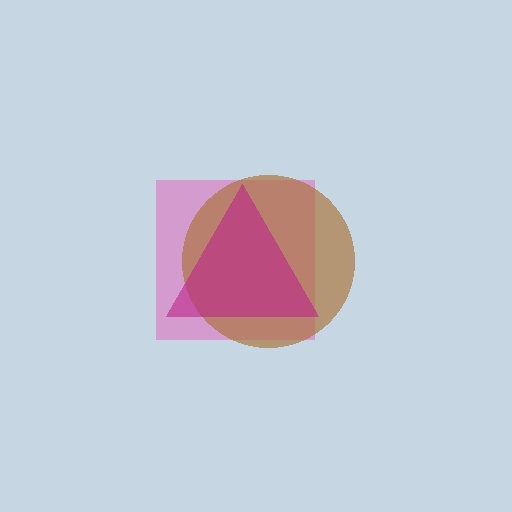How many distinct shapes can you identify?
There are 3 distinct shapes: a pink square, a brown circle, a magenta triangle.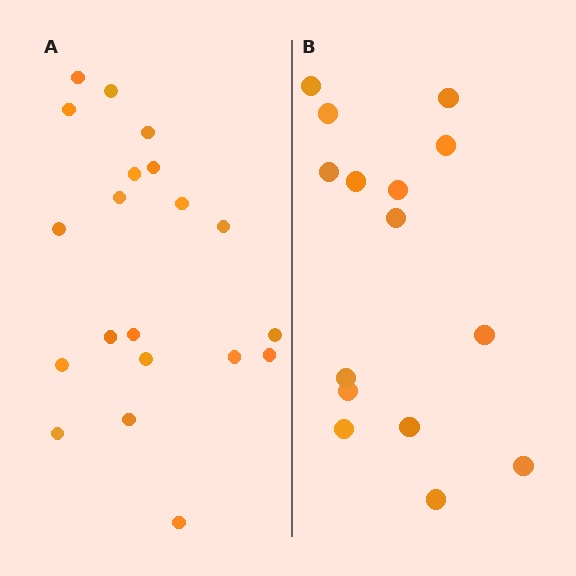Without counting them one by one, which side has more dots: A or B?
Region A (the left region) has more dots.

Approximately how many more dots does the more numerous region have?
Region A has about 5 more dots than region B.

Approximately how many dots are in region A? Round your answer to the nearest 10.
About 20 dots.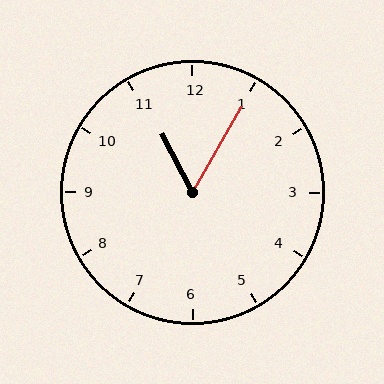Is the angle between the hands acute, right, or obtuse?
It is acute.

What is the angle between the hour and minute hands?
Approximately 58 degrees.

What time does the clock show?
11:05.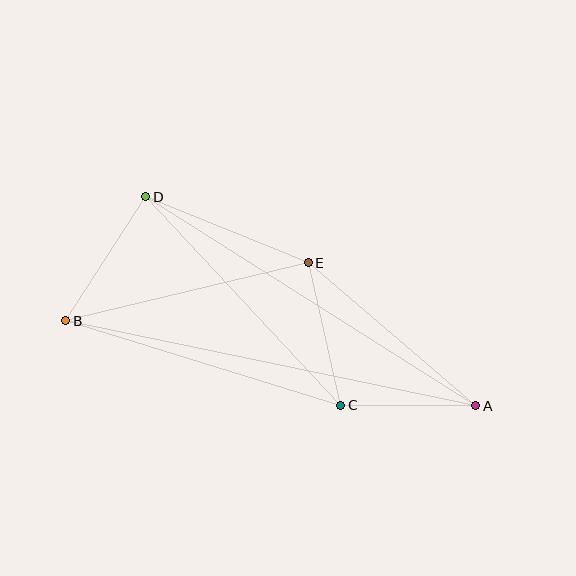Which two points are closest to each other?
Points A and C are closest to each other.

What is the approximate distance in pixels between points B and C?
The distance between B and C is approximately 288 pixels.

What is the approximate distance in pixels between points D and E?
The distance between D and E is approximately 175 pixels.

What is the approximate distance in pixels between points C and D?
The distance between C and D is approximately 286 pixels.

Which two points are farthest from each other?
Points A and B are farthest from each other.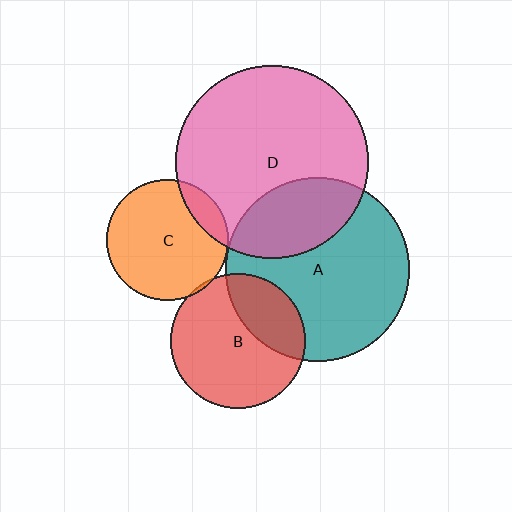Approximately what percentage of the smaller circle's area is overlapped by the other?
Approximately 5%.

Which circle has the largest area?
Circle D (pink).